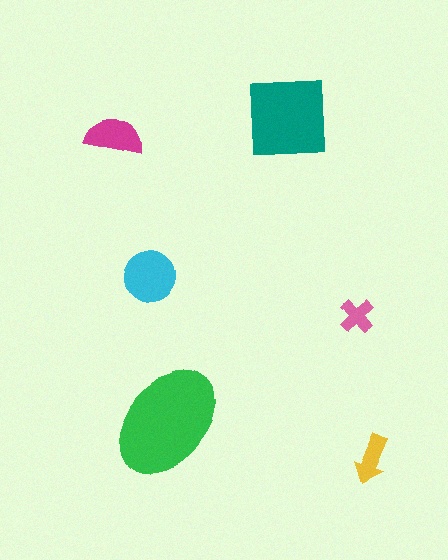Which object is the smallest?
The pink cross.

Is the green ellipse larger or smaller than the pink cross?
Larger.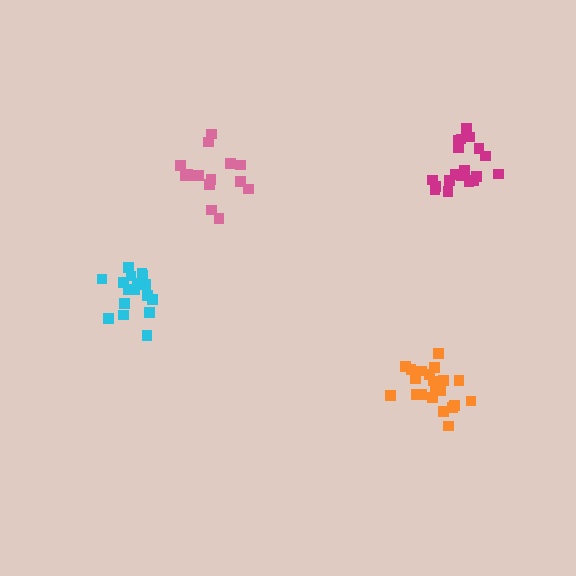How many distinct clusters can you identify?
There are 4 distinct clusters.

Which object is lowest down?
The orange cluster is bottommost.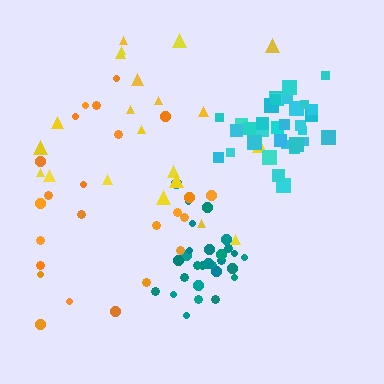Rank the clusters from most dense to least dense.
cyan, teal, orange, yellow.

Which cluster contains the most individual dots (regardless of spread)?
Cyan (33).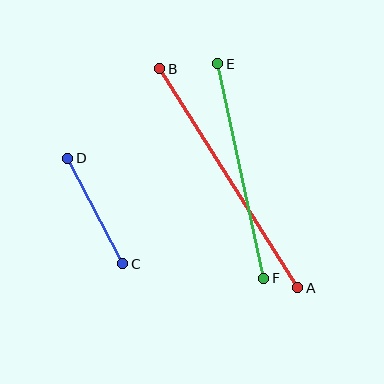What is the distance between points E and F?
The distance is approximately 219 pixels.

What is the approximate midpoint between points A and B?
The midpoint is at approximately (229, 178) pixels.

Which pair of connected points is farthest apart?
Points A and B are farthest apart.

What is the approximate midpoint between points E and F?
The midpoint is at approximately (241, 171) pixels.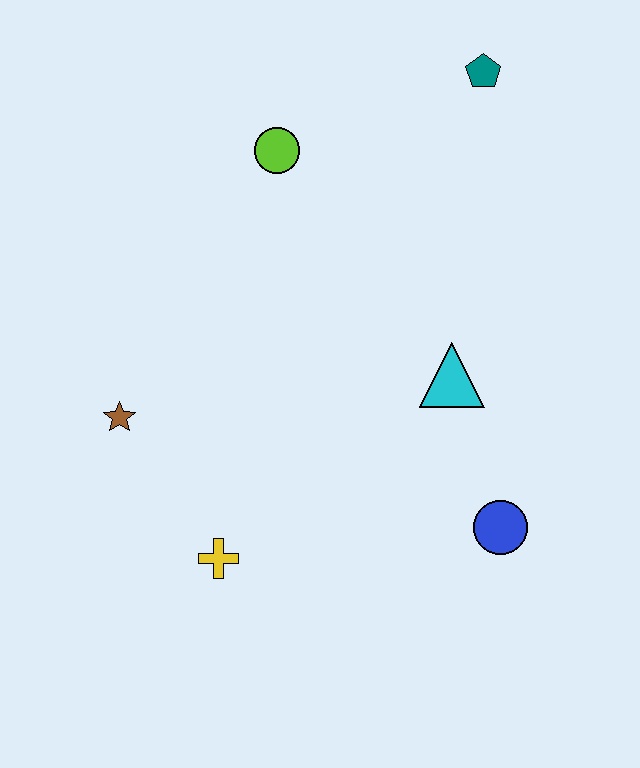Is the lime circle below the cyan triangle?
No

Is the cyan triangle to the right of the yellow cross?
Yes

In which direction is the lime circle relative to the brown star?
The lime circle is above the brown star.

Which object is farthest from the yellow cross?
The teal pentagon is farthest from the yellow cross.